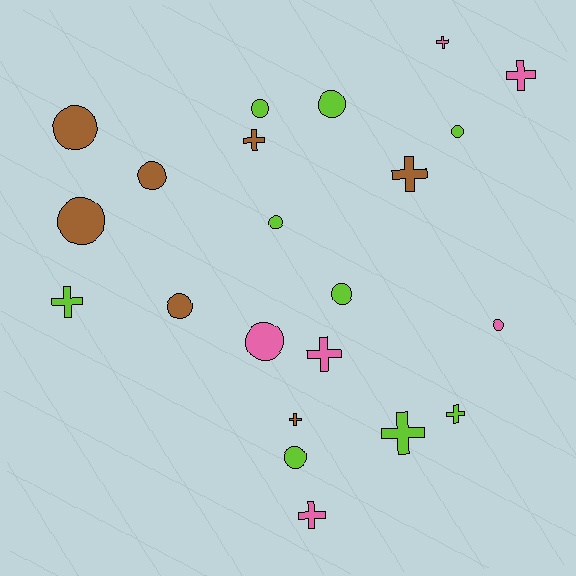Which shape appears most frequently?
Circle, with 12 objects.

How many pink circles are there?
There are 2 pink circles.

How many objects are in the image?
There are 22 objects.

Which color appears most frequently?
Lime, with 9 objects.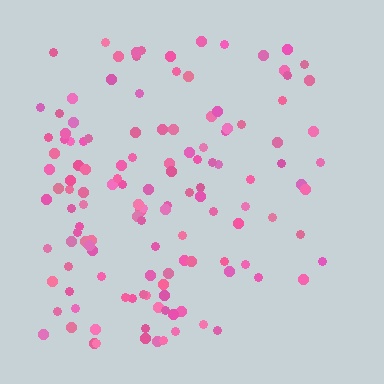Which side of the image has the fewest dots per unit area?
The right.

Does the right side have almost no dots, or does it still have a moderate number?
Still a moderate number, just noticeably fewer than the left.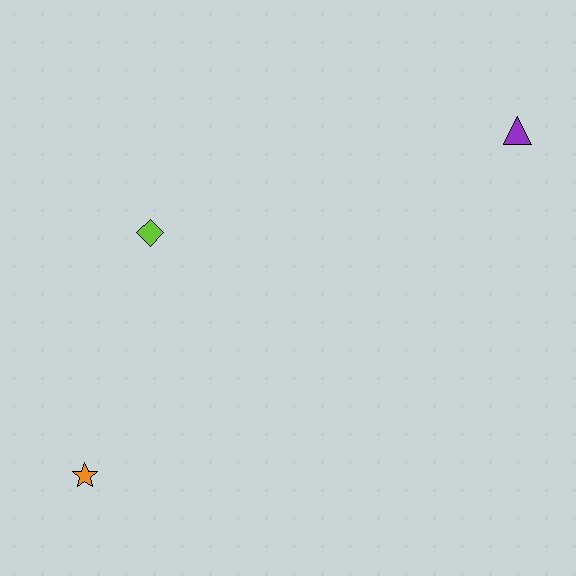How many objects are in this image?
There are 3 objects.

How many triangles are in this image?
There is 1 triangle.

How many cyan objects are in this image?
There are no cyan objects.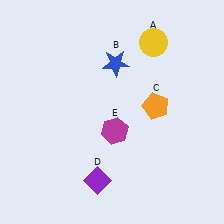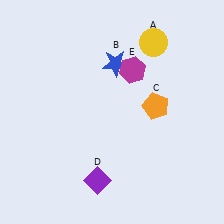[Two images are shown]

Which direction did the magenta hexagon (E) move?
The magenta hexagon (E) moved up.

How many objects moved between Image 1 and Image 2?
1 object moved between the two images.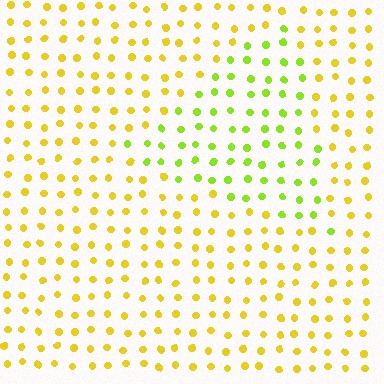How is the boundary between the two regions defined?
The boundary is defined purely by a slight shift in hue (about 37 degrees). Spacing, size, and orientation are identical on both sides.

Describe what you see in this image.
The image is filled with small yellow elements in a uniform arrangement. A triangle-shaped region is visible where the elements are tinted to a slightly different hue, forming a subtle color boundary.